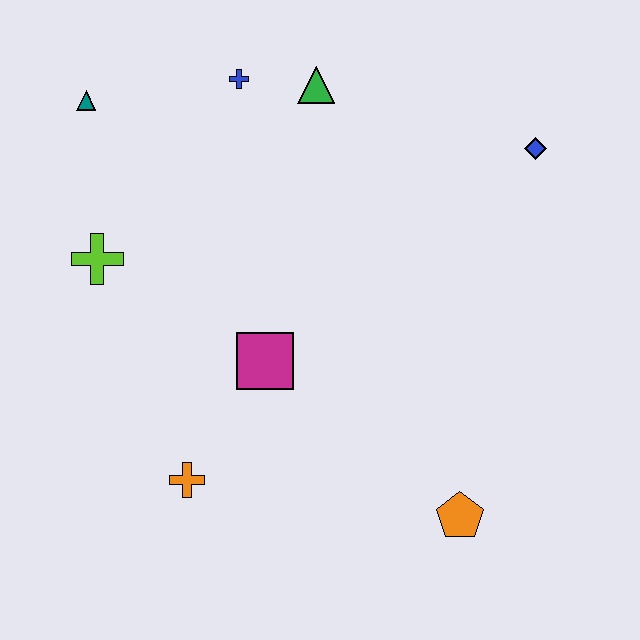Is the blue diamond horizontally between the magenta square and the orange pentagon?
No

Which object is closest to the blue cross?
The green triangle is closest to the blue cross.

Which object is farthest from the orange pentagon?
The teal triangle is farthest from the orange pentagon.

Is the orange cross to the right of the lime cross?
Yes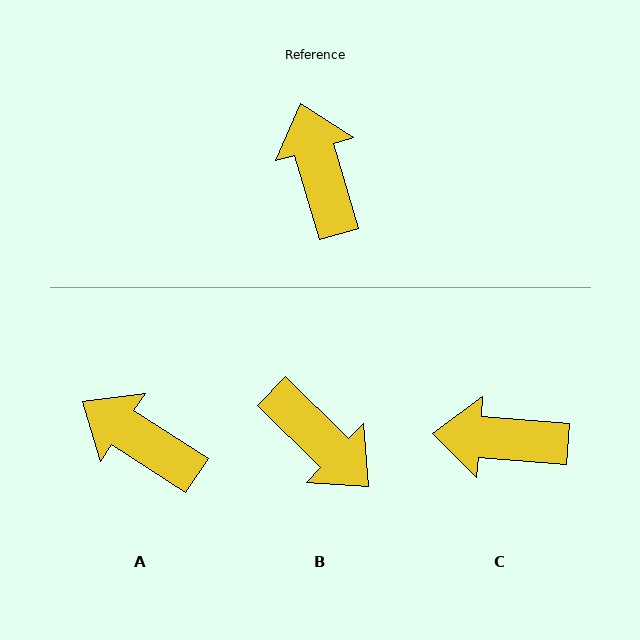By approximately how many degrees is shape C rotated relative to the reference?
Approximately 69 degrees counter-clockwise.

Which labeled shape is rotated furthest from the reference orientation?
B, about 151 degrees away.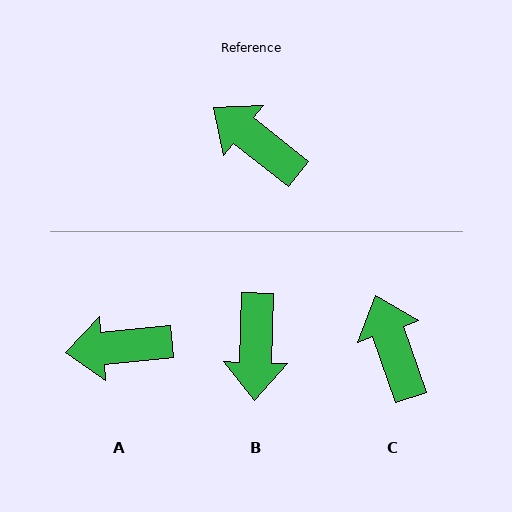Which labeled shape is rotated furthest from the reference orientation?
B, about 127 degrees away.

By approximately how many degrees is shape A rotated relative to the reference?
Approximately 44 degrees counter-clockwise.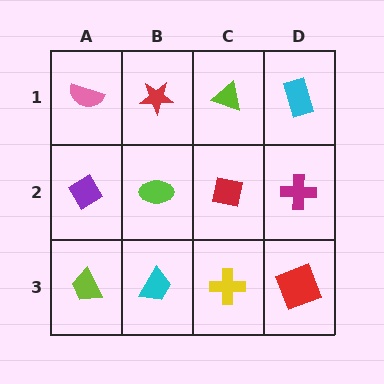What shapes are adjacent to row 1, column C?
A red square (row 2, column C), a red star (row 1, column B), a cyan rectangle (row 1, column D).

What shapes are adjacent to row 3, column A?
A purple diamond (row 2, column A), a cyan trapezoid (row 3, column B).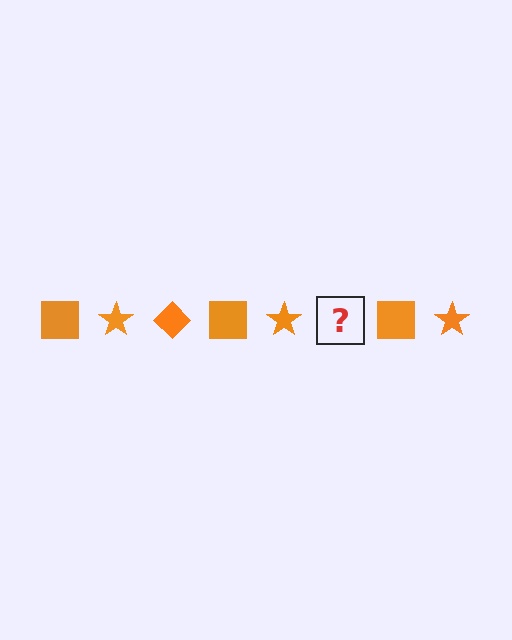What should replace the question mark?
The question mark should be replaced with an orange diamond.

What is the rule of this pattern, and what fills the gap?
The rule is that the pattern cycles through square, star, diamond shapes in orange. The gap should be filled with an orange diamond.